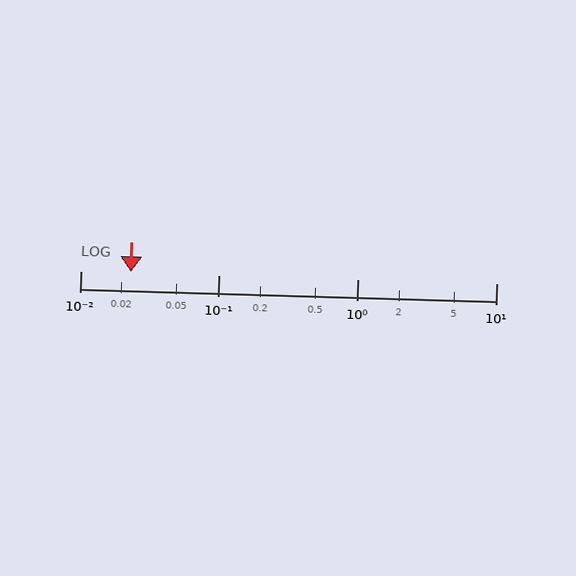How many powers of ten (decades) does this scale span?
The scale spans 3 decades, from 0.01 to 10.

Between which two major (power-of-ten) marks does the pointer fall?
The pointer is between 0.01 and 0.1.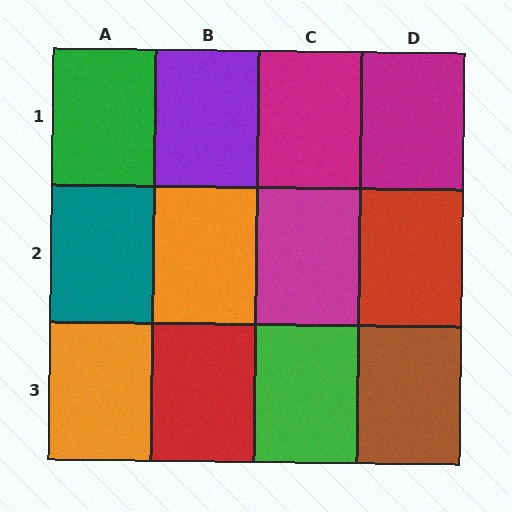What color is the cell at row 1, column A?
Green.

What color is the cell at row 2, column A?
Teal.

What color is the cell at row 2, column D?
Red.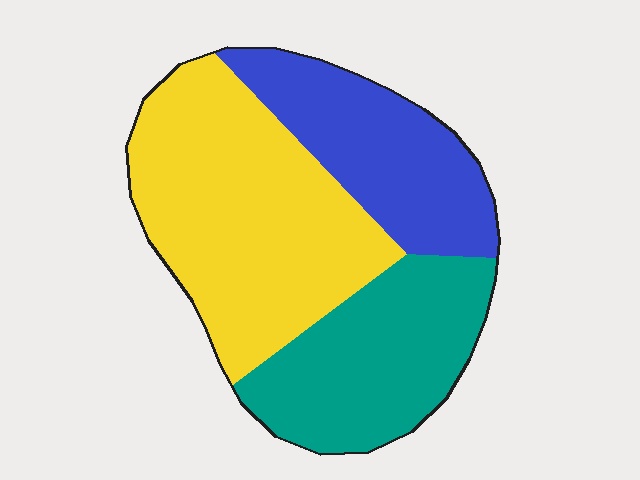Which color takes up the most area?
Yellow, at roughly 45%.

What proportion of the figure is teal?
Teal takes up between a sixth and a third of the figure.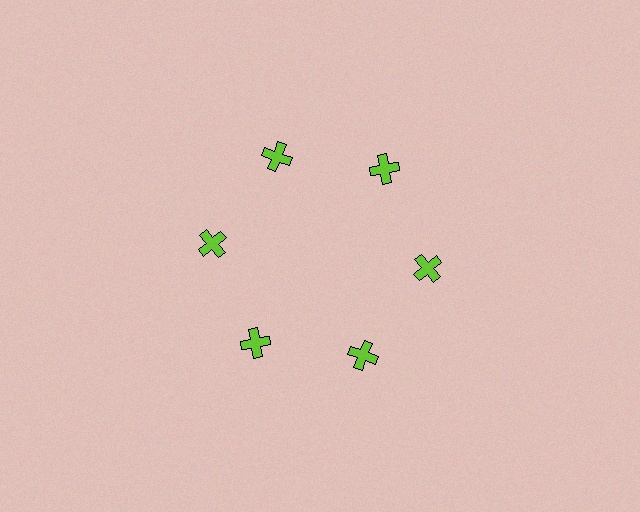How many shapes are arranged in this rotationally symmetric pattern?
There are 6 shapes, arranged in 6 groups of 1.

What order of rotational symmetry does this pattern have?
This pattern has 6-fold rotational symmetry.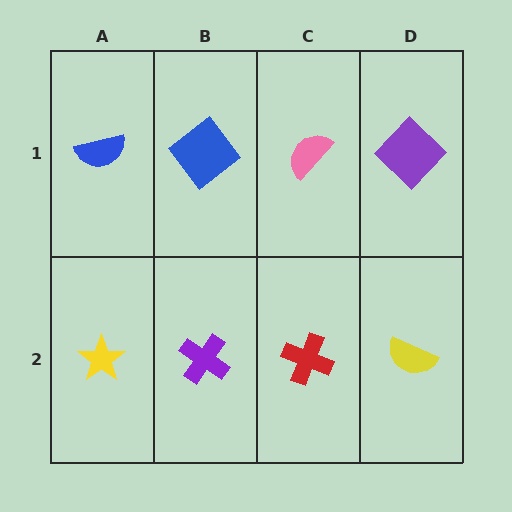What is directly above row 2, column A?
A blue semicircle.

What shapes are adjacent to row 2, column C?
A pink semicircle (row 1, column C), a purple cross (row 2, column B), a yellow semicircle (row 2, column D).